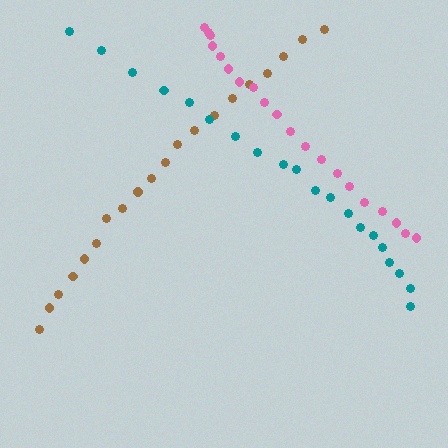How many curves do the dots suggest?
There are 3 distinct paths.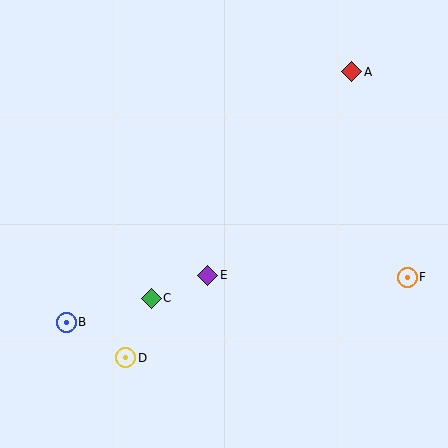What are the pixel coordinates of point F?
Point F is at (407, 277).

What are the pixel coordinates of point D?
Point D is at (126, 358).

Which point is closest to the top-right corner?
Point A is closest to the top-right corner.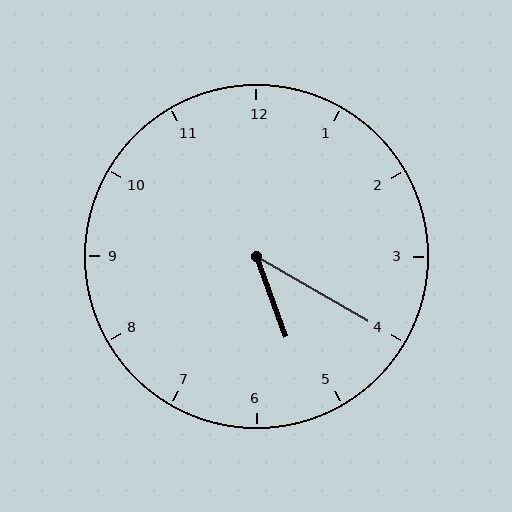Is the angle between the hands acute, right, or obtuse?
It is acute.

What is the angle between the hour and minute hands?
Approximately 40 degrees.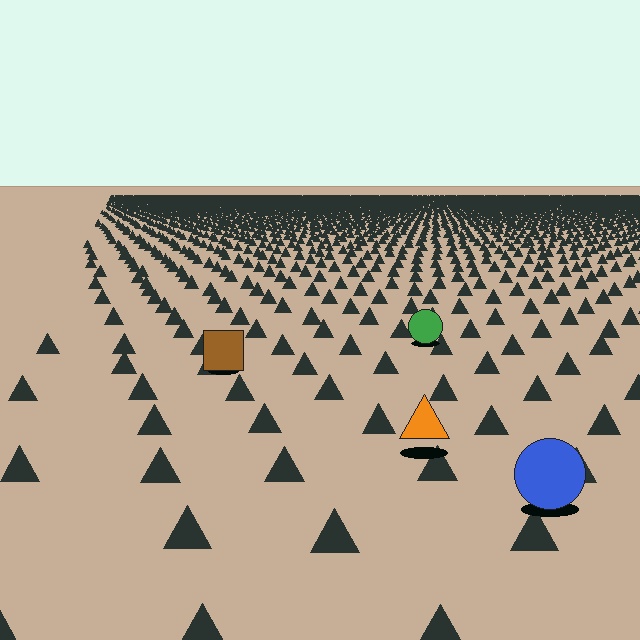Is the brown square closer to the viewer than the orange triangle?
No. The orange triangle is closer — you can tell from the texture gradient: the ground texture is coarser near it.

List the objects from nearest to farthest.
From nearest to farthest: the blue circle, the orange triangle, the brown square, the green circle.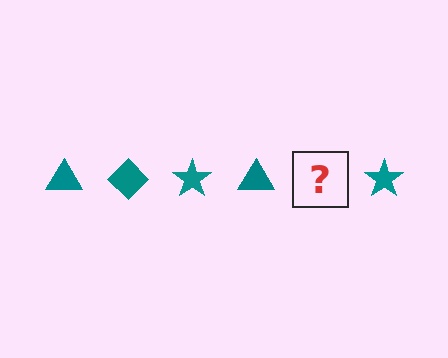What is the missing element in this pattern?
The missing element is a teal diamond.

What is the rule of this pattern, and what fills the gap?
The rule is that the pattern cycles through triangle, diamond, star shapes in teal. The gap should be filled with a teal diamond.